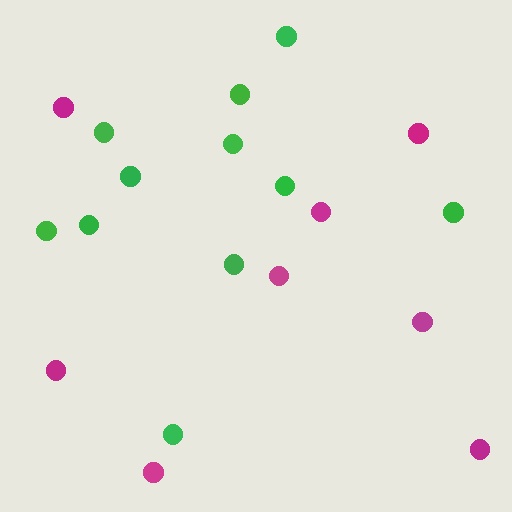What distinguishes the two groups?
There are 2 groups: one group of green circles (11) and one group of magenta circles (8).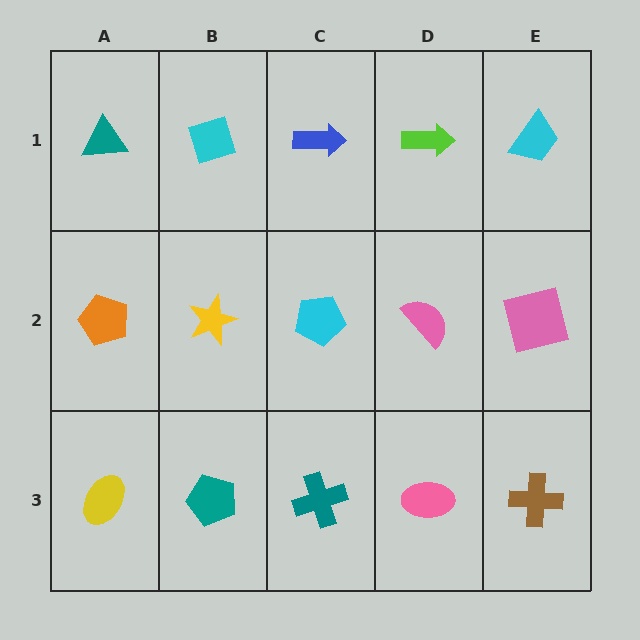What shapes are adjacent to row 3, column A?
An orange pentagon (row 2, column A), a teal pentagon (row 3, column B).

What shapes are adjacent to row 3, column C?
A cyan pentagon (row 2, column C), a teal pentagon (row 3, column B), a pink ellipse (row 3, column D).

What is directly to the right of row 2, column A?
A yellow star.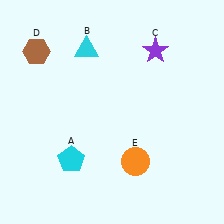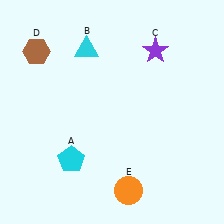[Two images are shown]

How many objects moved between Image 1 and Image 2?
1 object moved between the two images.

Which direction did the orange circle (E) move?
The orange circle (E) moved down.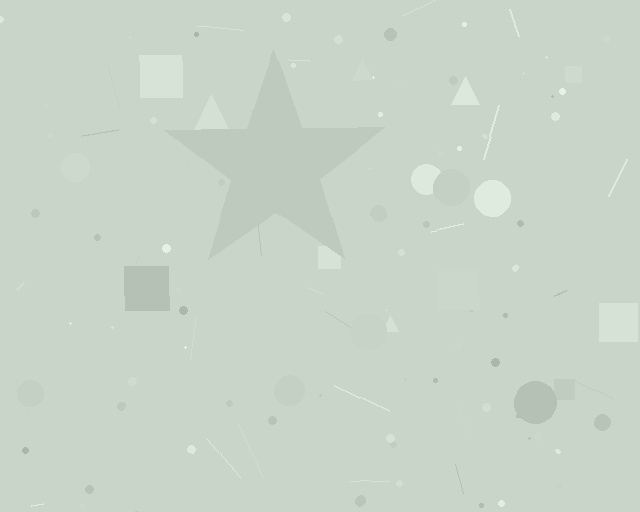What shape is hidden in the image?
A star is hidden in the image.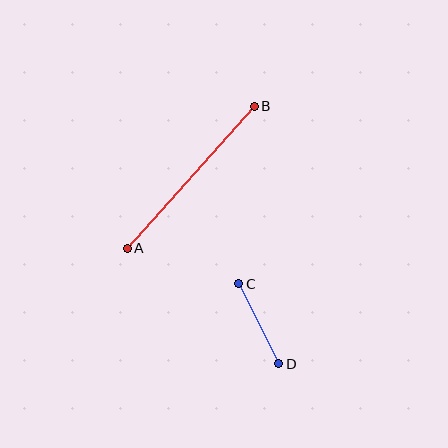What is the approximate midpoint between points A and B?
The midpoint is at approximately (191, 177) pixels.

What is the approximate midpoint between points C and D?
The midpoint is at approximately (259, 324) pixels.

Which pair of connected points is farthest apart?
Points A and B are farthest apart.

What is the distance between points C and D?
The distance is approximately 89 pixels.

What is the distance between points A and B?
The distance is approximately 191 pixels.